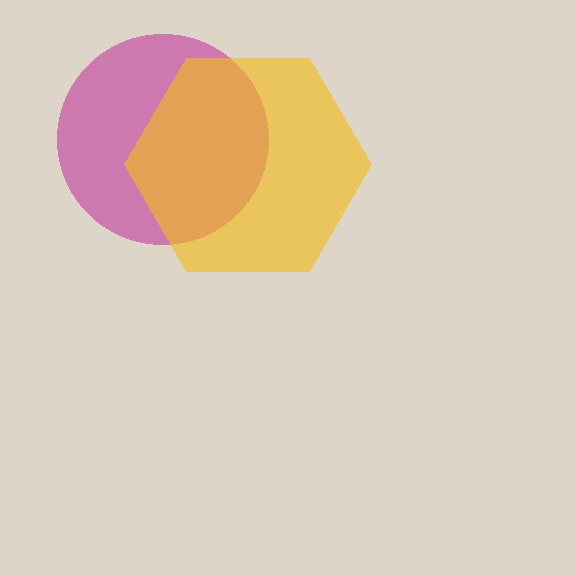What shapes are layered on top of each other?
The layered shapes are: a magenta circle, a yellow hexagon.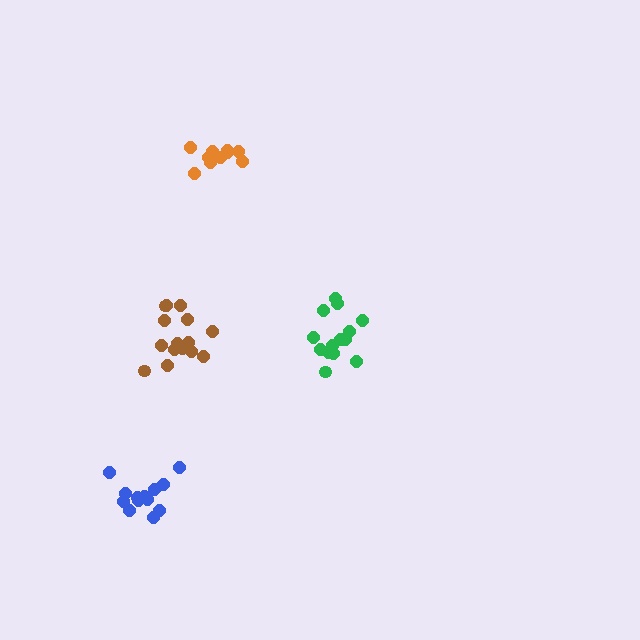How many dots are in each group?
Group 1: 14 dots, Group 2: 11 dots, Group 3: 13 dots, Group 4: 15 dots (53 total).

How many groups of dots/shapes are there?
There are 4 groups.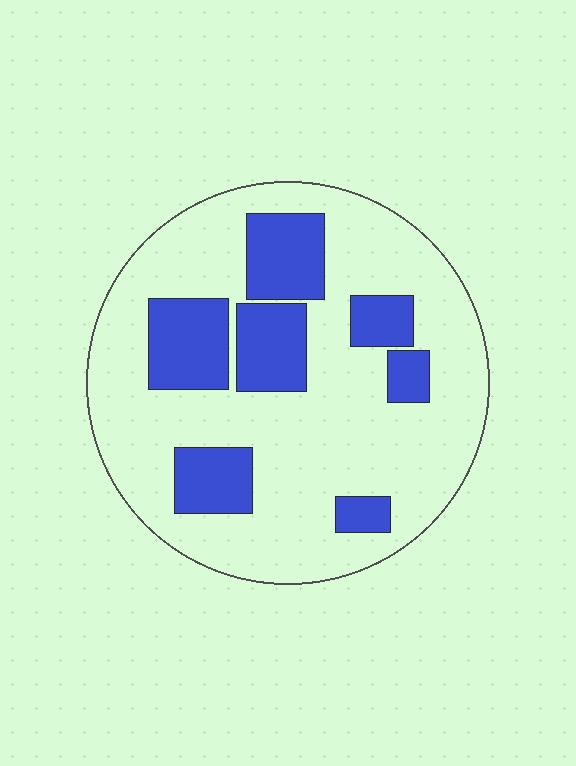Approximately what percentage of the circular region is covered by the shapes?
Approximately 25%.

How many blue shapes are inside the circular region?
7.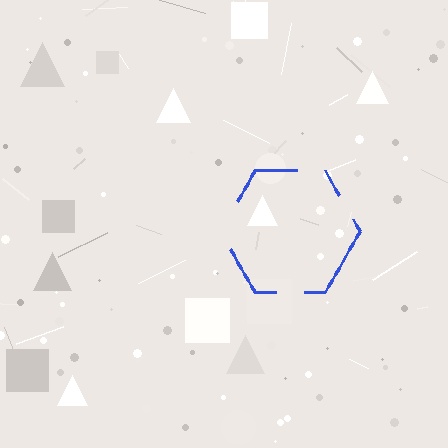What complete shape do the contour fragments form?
The contour fragments form a hexagon.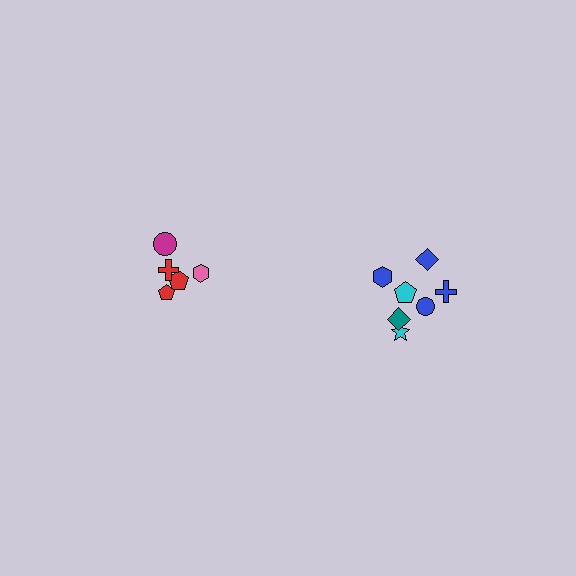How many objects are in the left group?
There are 5 objects.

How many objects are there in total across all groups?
There are 12 objects.